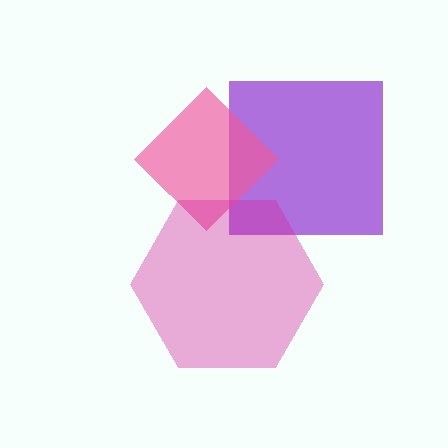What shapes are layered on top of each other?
The layered shapes are: a purple square, a pink diamond, a magenta hexagon.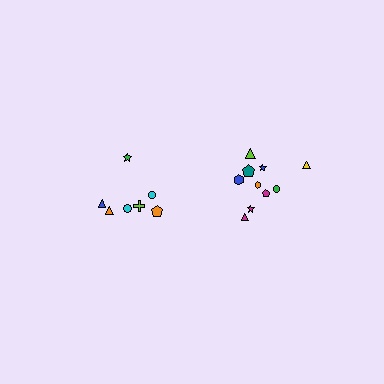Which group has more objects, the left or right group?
The right group.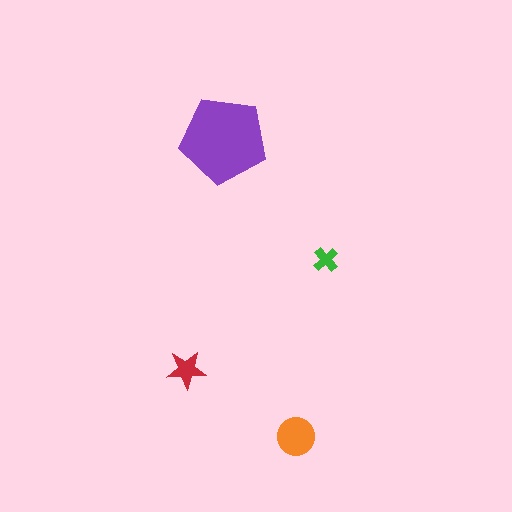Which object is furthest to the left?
The red star is leftmost.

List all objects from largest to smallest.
The purple pentagon, the orange circle, the red star, the green cross.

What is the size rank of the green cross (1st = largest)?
4th.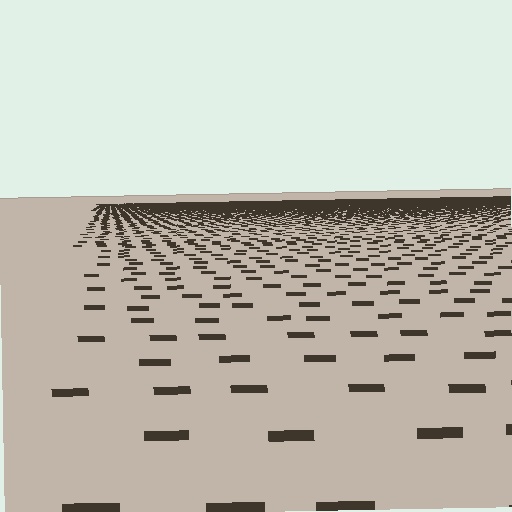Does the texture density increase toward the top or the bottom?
Density increases toward the top.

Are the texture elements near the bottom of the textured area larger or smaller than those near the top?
Larger. Near the bottom, elements are closer to the viewer and appear at a bigger on-screen size.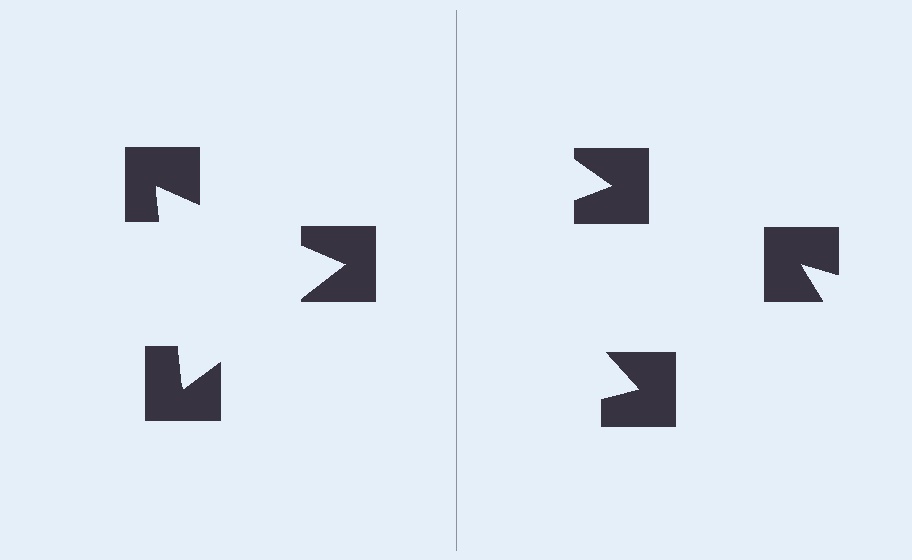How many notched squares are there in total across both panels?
6 — 3 on each side.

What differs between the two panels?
The notched squares are positioned identically on both sides; only the wedge orientations differ. On the left they align to a triangle; on the right they are misaligned.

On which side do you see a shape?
An illusory triangle appears on the left side. On the right side the wedge cuts are rotated, so no coherent shape forms.